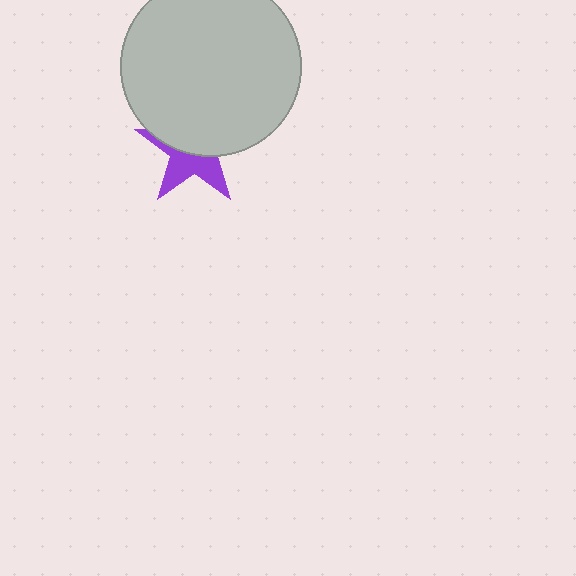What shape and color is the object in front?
The object in front is a light gray circle.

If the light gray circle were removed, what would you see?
You would see the complete purple star.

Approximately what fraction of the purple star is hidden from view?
Roughly 56% of the purple star is hidden behind the light gray circle.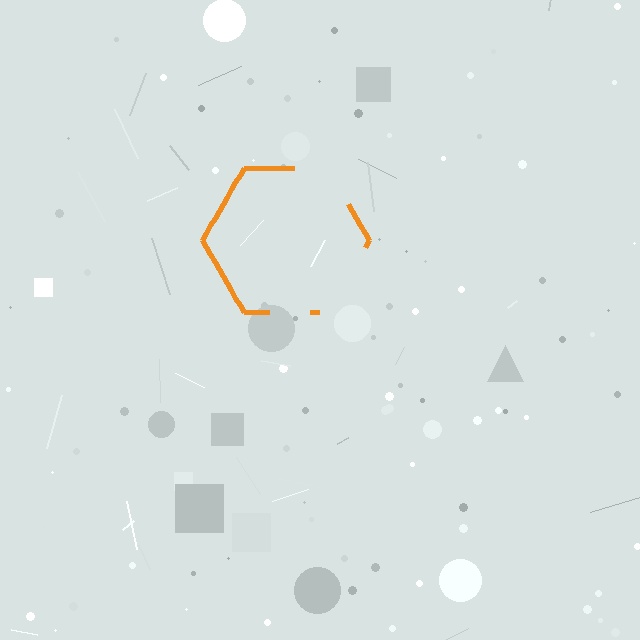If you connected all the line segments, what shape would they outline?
They would outline a hexagon.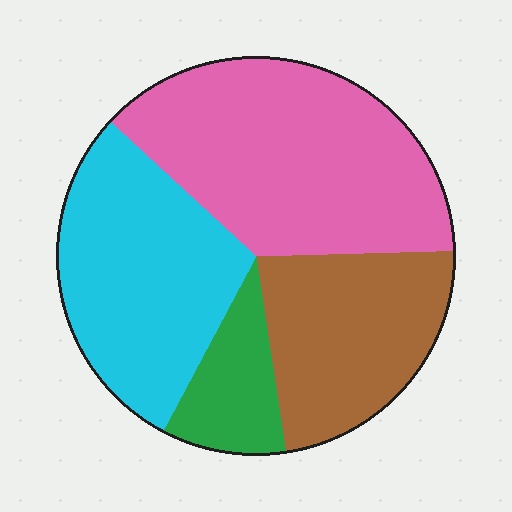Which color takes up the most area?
Pink, at roughly 40%.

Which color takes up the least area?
Green, at roughly 10%.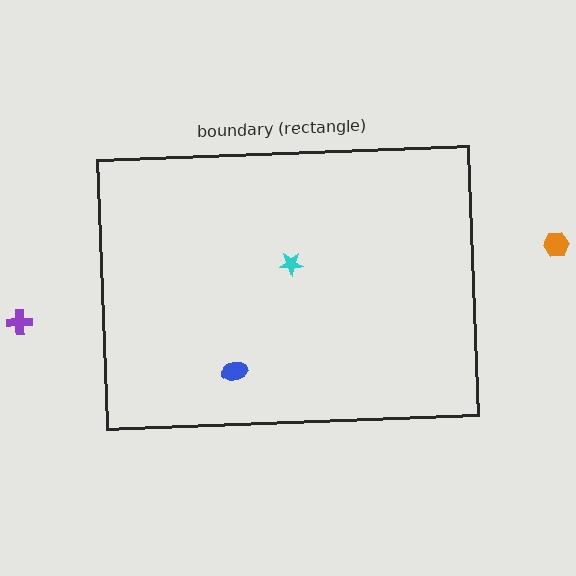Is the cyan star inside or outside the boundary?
Inside.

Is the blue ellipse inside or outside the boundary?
Inside.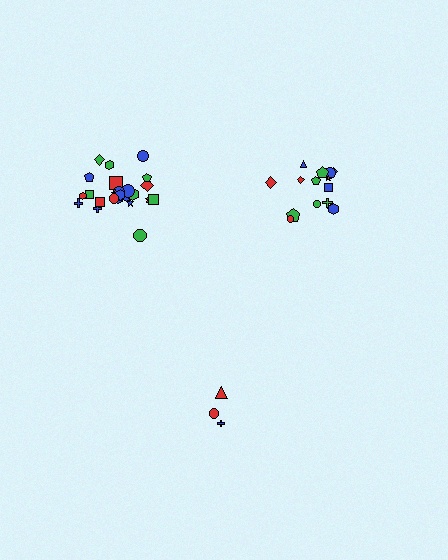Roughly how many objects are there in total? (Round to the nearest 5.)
Roughly 45 objects in total.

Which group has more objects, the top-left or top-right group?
The top-left group.